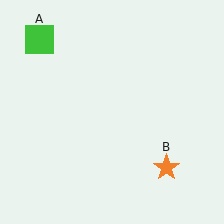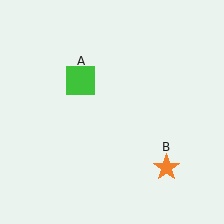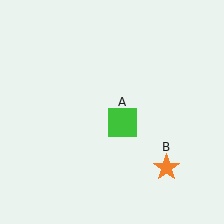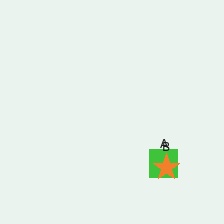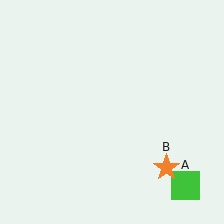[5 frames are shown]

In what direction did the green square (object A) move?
The green square (object A) moved down and to the right.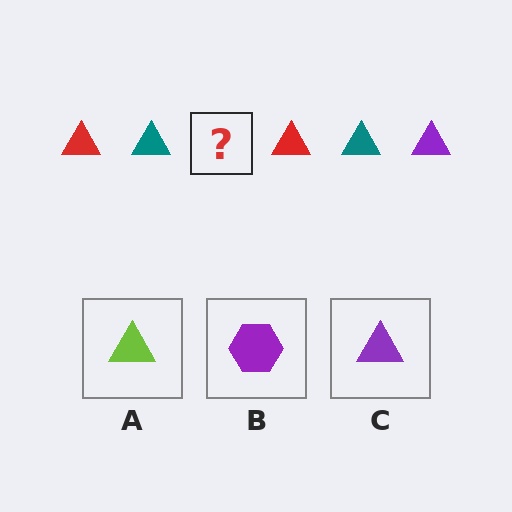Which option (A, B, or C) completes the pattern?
C.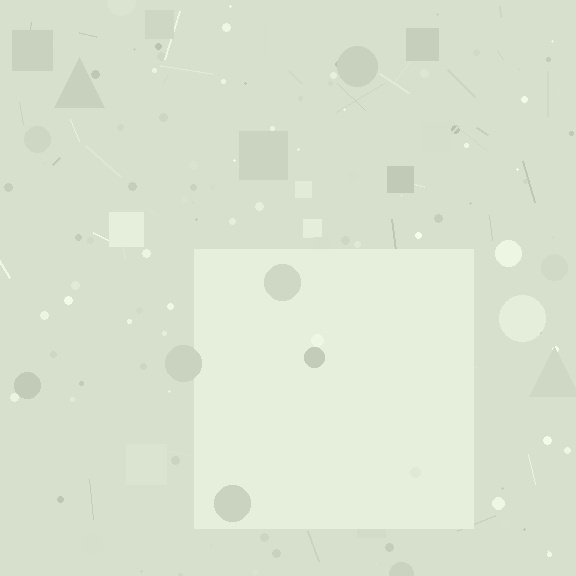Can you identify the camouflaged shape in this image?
The camouflaged shape is a square.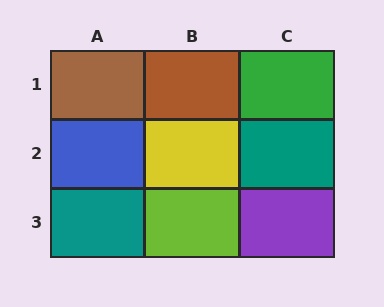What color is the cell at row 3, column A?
Teal.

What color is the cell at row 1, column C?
Green.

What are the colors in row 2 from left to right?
Blue, yellow, teal.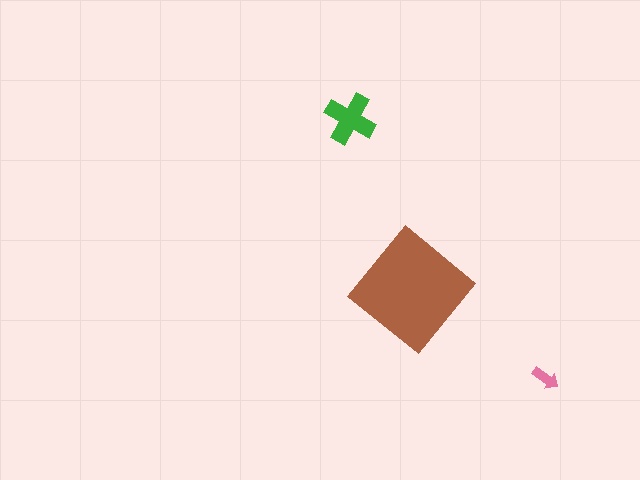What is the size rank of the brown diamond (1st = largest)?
1st.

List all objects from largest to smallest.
The brown diamond, the green cross, the pink arrow.